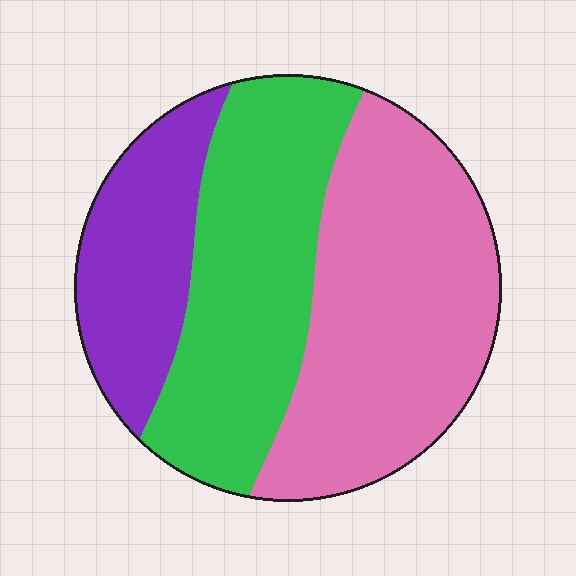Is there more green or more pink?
Pink.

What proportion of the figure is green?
Green covers around 35% of the figure.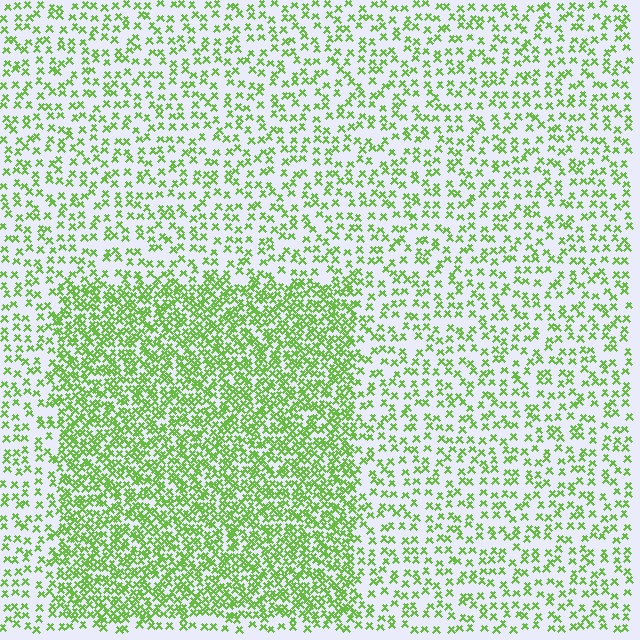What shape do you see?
I see a rectangle.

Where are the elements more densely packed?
The elements are more densely packed inside the rectangle boundary.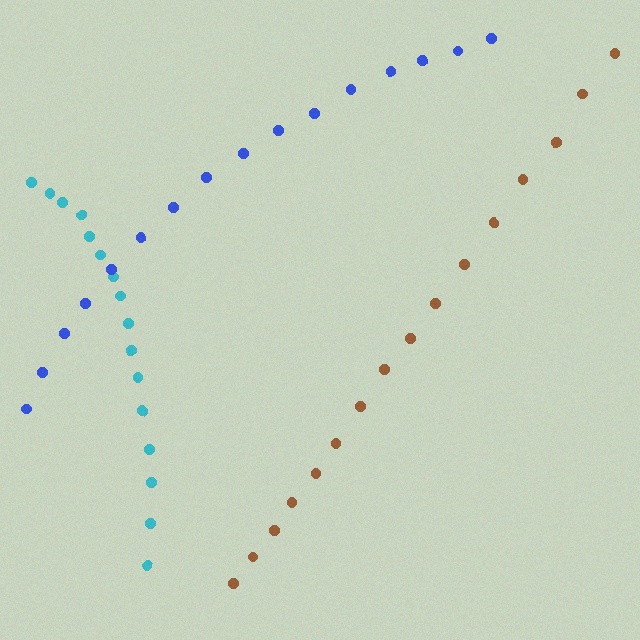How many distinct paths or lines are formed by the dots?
There are 3 distinct paths.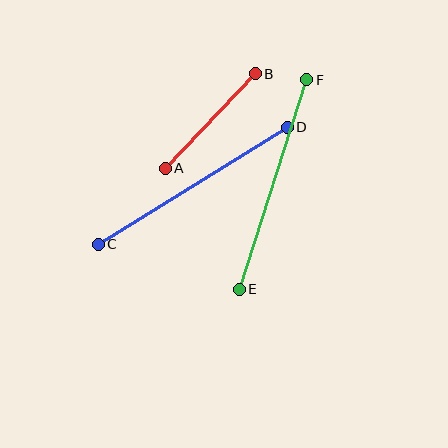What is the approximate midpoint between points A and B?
The midpoint is at approximately (210, 121) pixels.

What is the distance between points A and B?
The distance is approximately 131 pixels.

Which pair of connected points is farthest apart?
Points C and D are farthest apart.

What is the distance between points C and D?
The distance is approximately 222 pixels.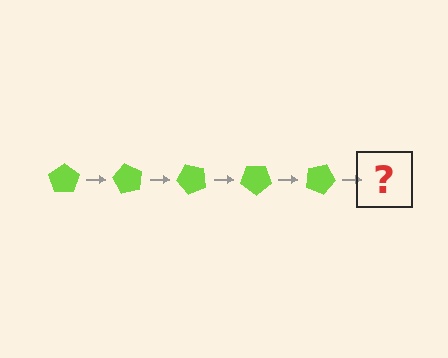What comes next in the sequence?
The next element should be a lime pentagon rotated 300 degrees.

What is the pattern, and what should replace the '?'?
The pattern is that the pentagon rotates 60 degrees each step. The '?' should be a lime pentagon rotated 300 degrees.